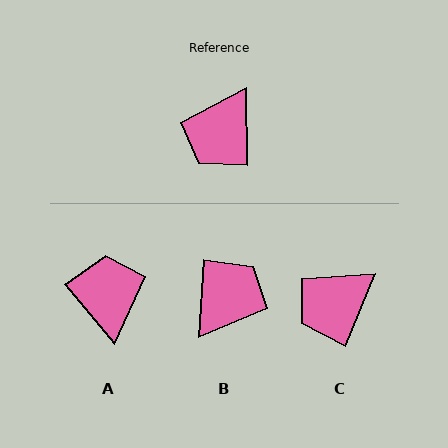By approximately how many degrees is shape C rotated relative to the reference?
Approximately 24 degrees clockwise.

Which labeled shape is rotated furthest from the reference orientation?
B, about 175 degrees away.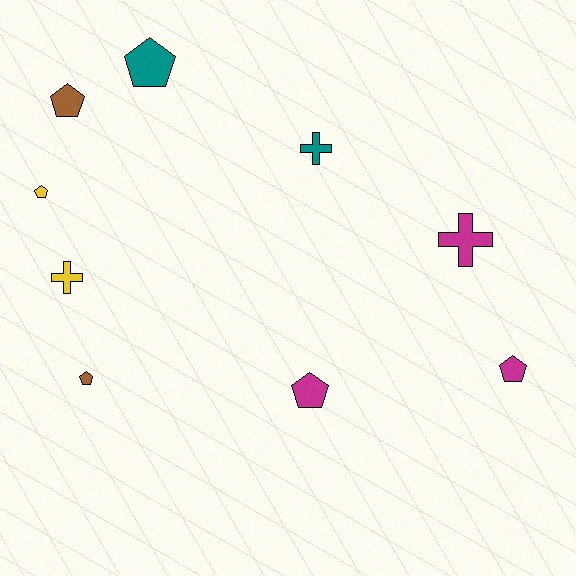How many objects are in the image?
There are 9 objects.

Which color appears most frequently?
Magenta, with 3 objects.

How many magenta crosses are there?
There is 1 magenta cross.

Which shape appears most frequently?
Pentagon, with 6 objects.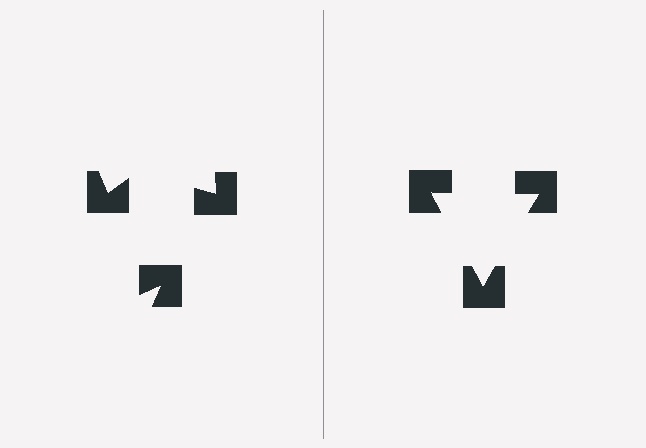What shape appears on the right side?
An illusory triangle.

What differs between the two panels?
The notched squares are positioned identically on both sides; only the wedge orientations differ. On the right they align to a triangle; on the left they are misaligned.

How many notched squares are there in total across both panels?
6 — 3 on each side.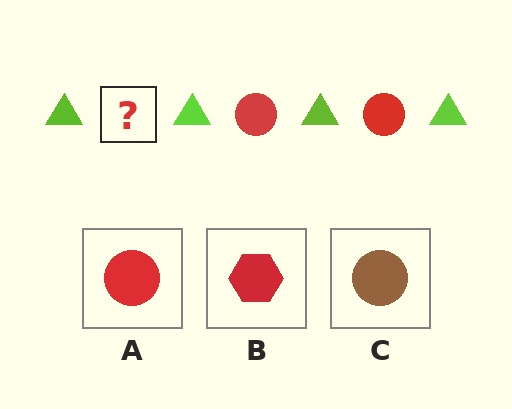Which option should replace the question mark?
Option A.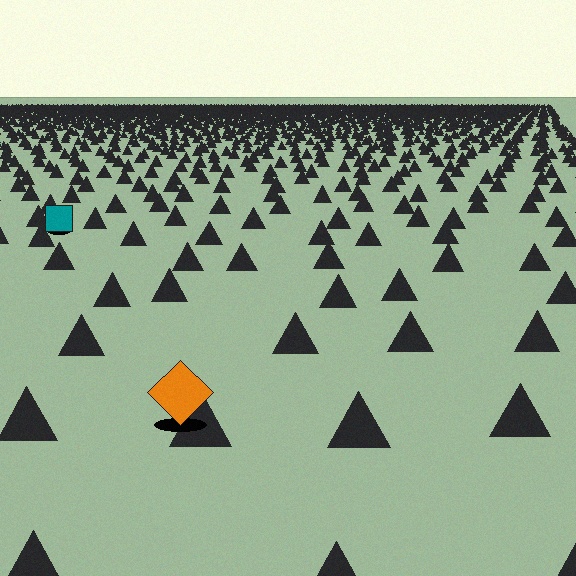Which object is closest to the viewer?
The orange diamond is closest. The texture marks near it are larger and more spread out.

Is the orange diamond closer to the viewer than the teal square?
Yes. The orange diamond is closer — you can tell from the texture gradient: the ground texture is coarser near it.